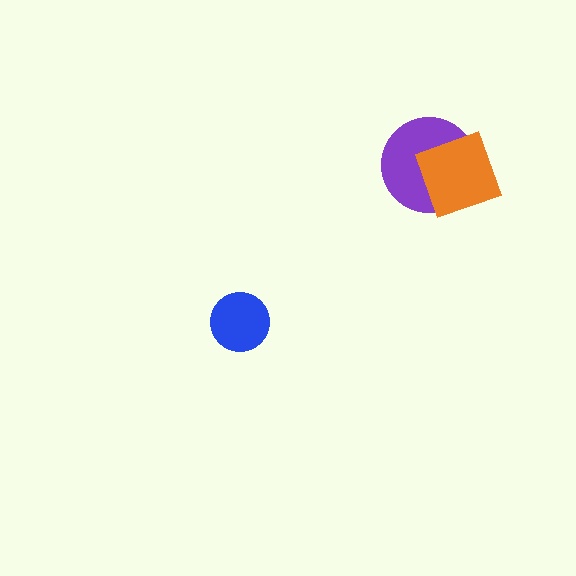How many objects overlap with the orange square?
1 object overlaps with the orange square.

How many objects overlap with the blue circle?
0 objects overlap with the blue circle.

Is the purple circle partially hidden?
Yes, it is partially covered by another shape.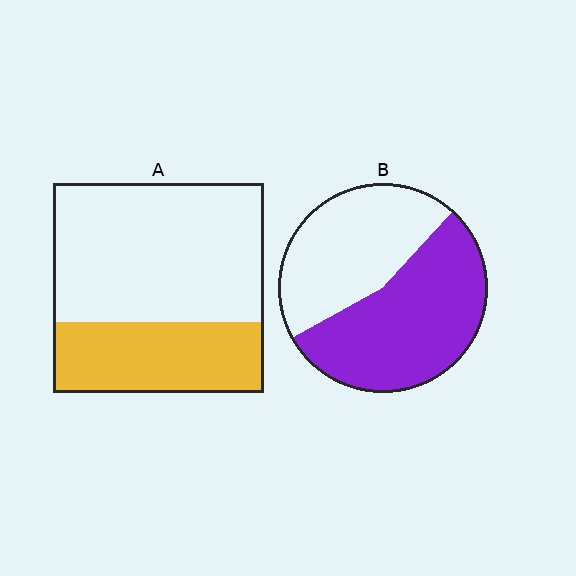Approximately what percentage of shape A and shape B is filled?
A is approximately 35% and B is approximately 55%.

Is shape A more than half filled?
No.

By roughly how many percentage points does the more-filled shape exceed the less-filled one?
By roughly 20 percentage points (B over A).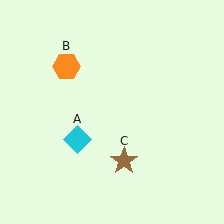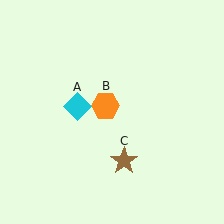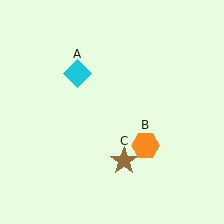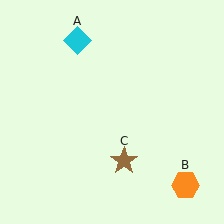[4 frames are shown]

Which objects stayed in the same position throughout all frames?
Brown star (object C) remained stationary.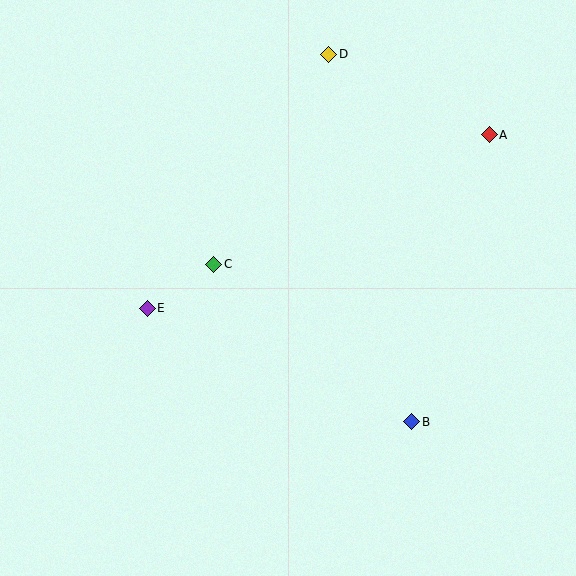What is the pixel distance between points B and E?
The distance between B and E is 288 pixels.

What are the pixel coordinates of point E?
Point E is at (147, 308).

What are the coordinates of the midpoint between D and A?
The midpoint between D and A is at (409, 94).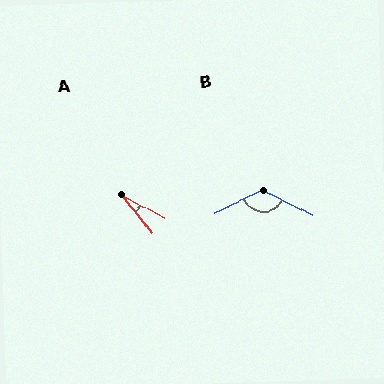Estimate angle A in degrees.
Approximately 24 degrees.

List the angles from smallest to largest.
A (24°), B (127°).